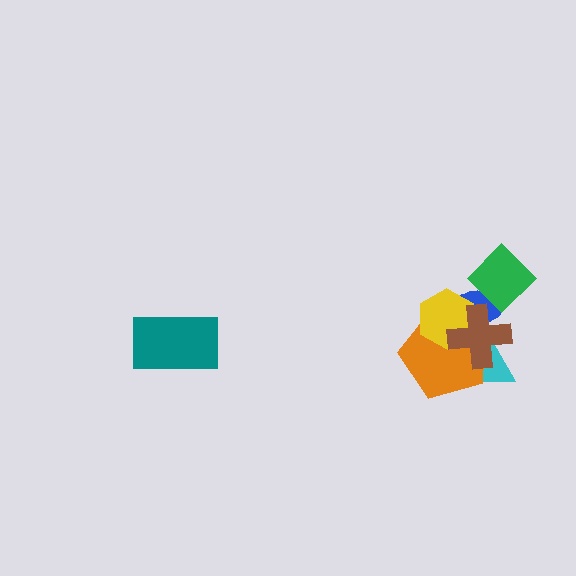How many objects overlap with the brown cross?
4 objects overlap with the brown cross.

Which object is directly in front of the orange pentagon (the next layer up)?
The yellow hexagon is directly in front of the orange pentagon.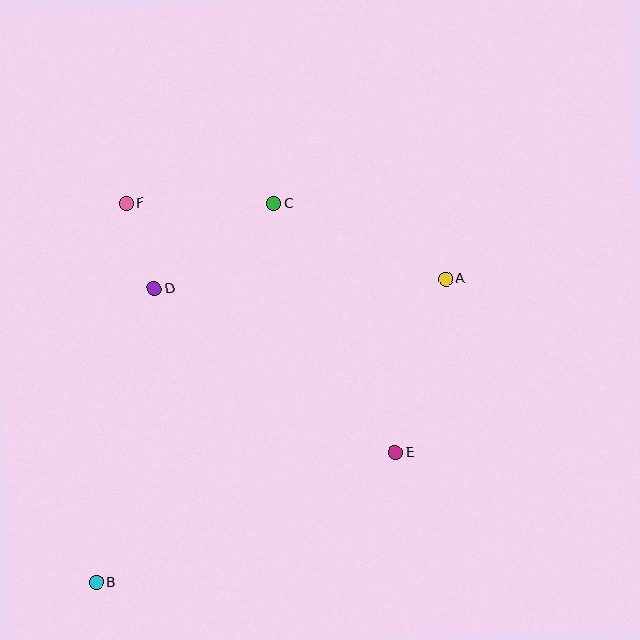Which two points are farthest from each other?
Points A and B are farthest from each other.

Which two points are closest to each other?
Points D and F are closest to each other.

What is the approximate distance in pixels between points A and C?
The distance between A and C is approximately 188 pixels.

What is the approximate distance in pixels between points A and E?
The distance between A and E is approximately 181 pixels.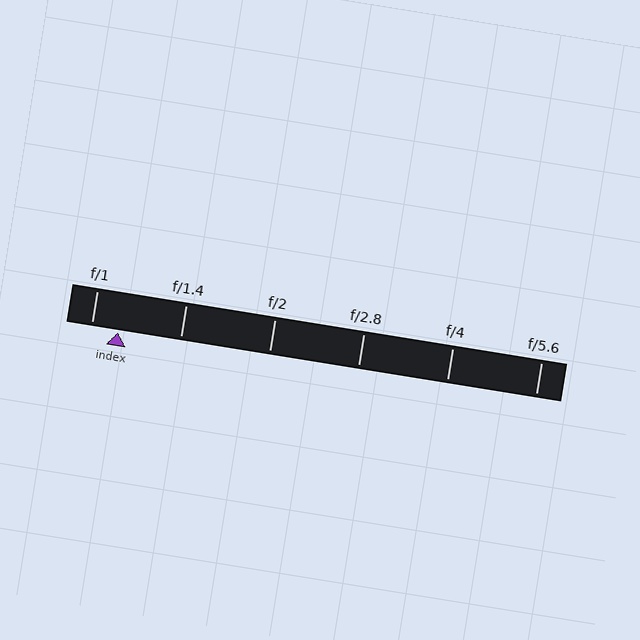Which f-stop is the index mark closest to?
The index mark is closest to f/1.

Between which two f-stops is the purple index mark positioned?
The index mark is between f/1 and f/1.4.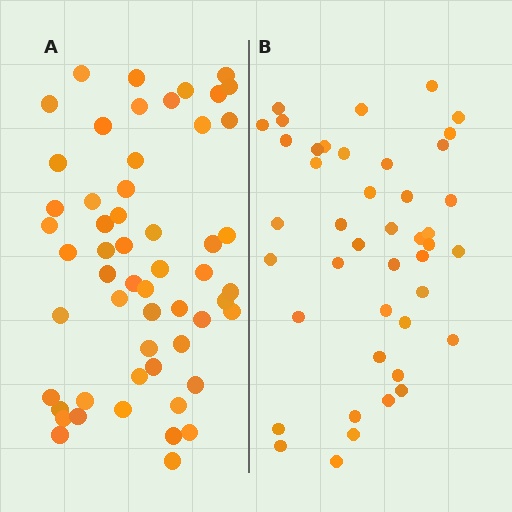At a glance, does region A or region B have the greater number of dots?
Region A (the left region) has more dots.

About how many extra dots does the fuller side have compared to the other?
Region A has roughly 12 or so more dots than region B.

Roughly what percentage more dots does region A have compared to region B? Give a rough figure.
About 30% more.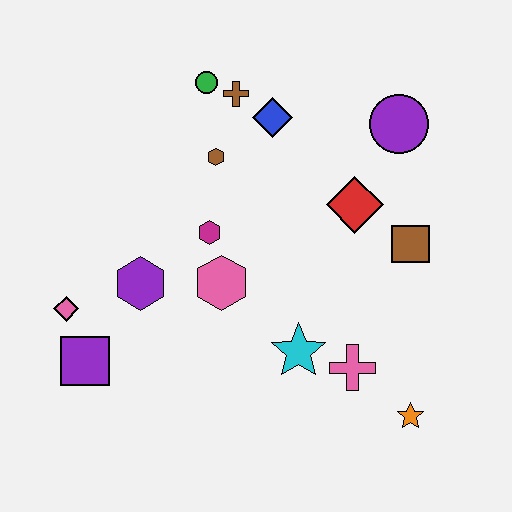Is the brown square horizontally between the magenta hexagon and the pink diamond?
No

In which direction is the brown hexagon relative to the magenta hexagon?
The brown hexagon is above the magenta hexagon.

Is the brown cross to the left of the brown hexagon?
No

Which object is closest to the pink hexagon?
The magenta hexagon is closest to the pink hexagon.